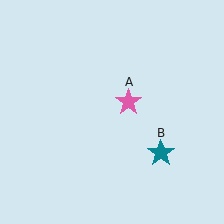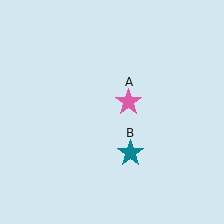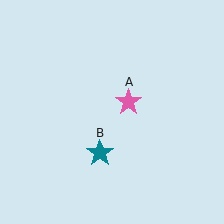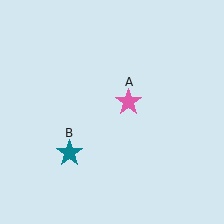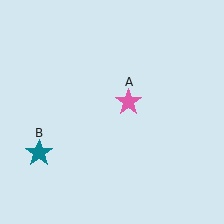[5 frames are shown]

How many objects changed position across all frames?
1 object changed position: teal star (object B).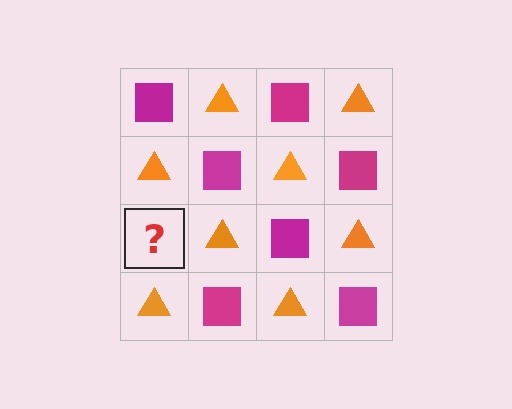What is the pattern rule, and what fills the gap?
The rule is that it alternates magenta square and orange triangle in a checkerboard pattern. The gap should be filled with a magenta square.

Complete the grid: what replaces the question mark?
The question mark should be replaced with a magenta square.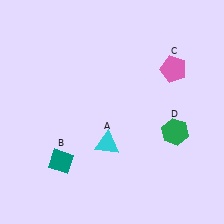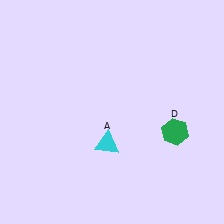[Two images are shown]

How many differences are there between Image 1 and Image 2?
There are 2 differences between the two images.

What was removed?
The teal diamond (B), the pink pentagon (C) were removed in Image 2.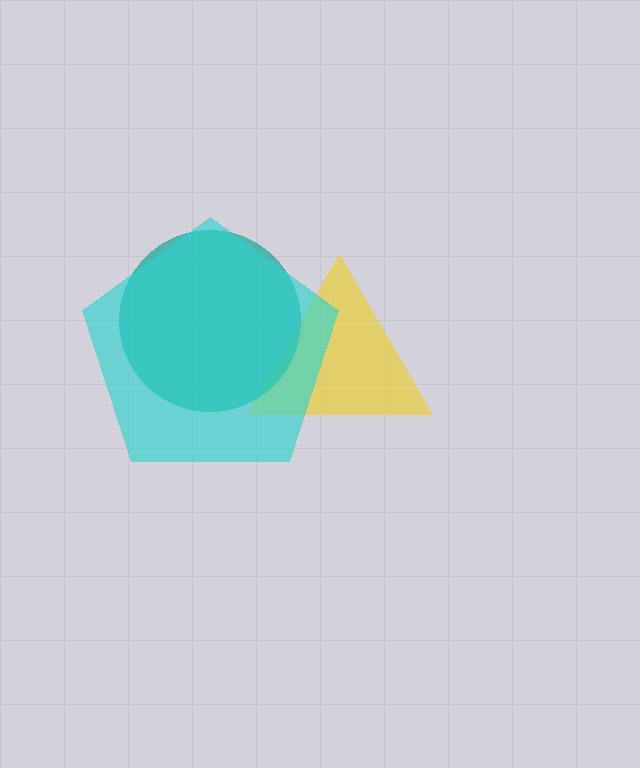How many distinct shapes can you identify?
There are 3 distinct shapes: a yellow triangle, a teal circle, a cyan pentagon.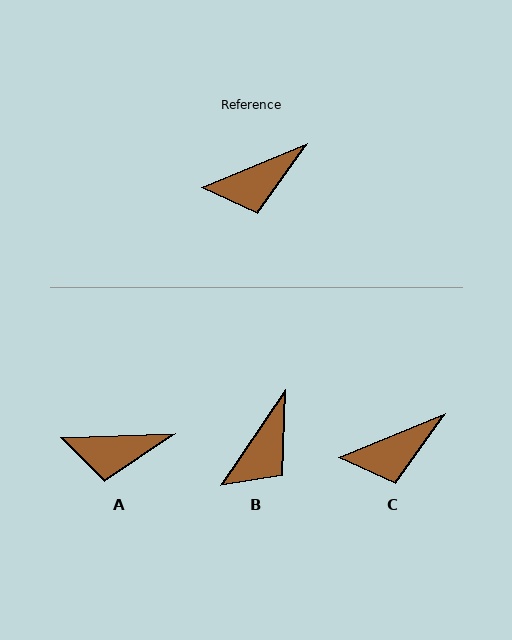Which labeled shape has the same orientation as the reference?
C.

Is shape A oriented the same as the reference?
No, it is off by about 21 degrees.